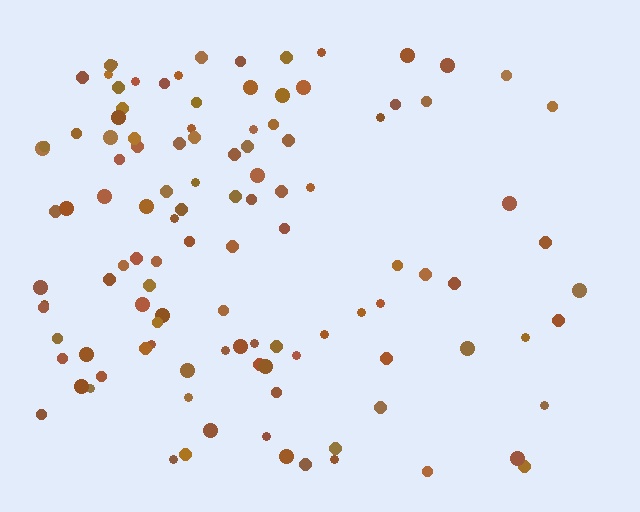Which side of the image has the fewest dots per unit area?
The right.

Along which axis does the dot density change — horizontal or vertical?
Horizontal.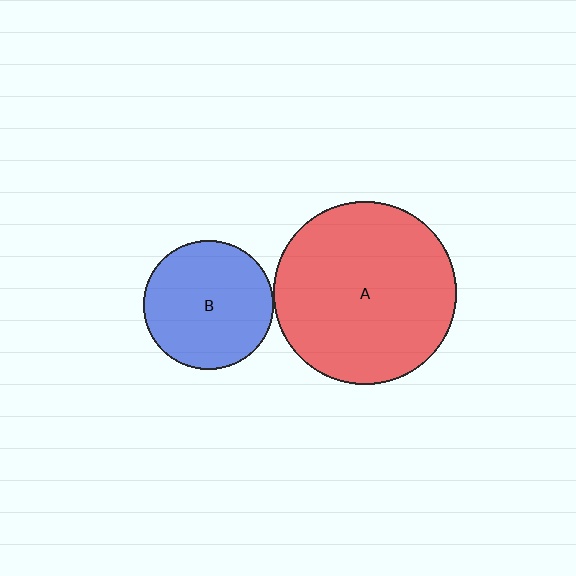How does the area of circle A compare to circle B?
Approximately 2.0 times.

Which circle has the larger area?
Circle A (red).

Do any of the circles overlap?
No, none of the circles overlap.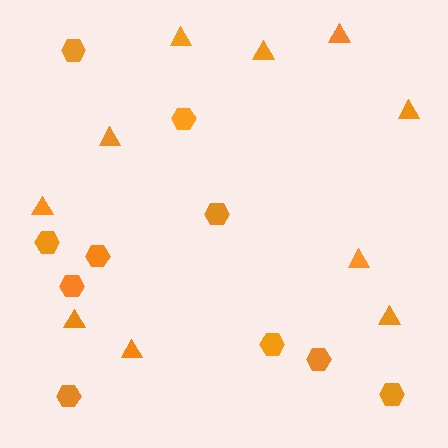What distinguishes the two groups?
There are 2 groups: one group of hexagons (10) and one group of triangles (10).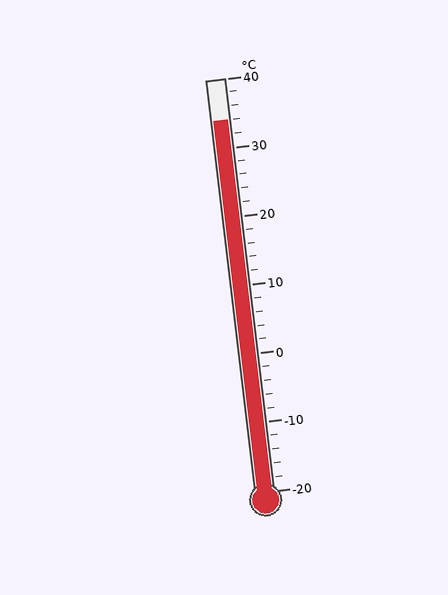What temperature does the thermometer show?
The thermometer shows approximately 34°C.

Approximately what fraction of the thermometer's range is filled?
The thermometer is filled to approximately 90% of its range.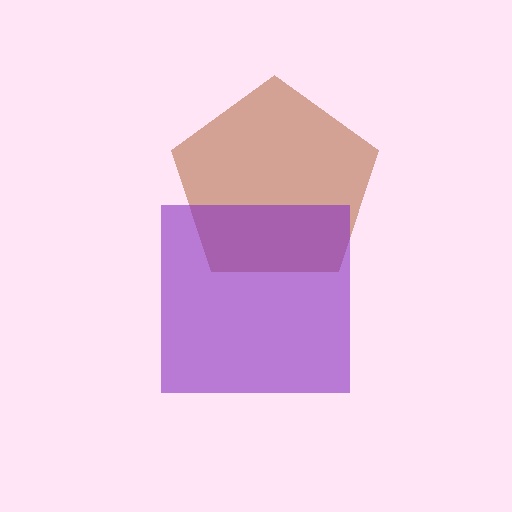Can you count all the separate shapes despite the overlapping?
Yes, there are 2 separate shapes.